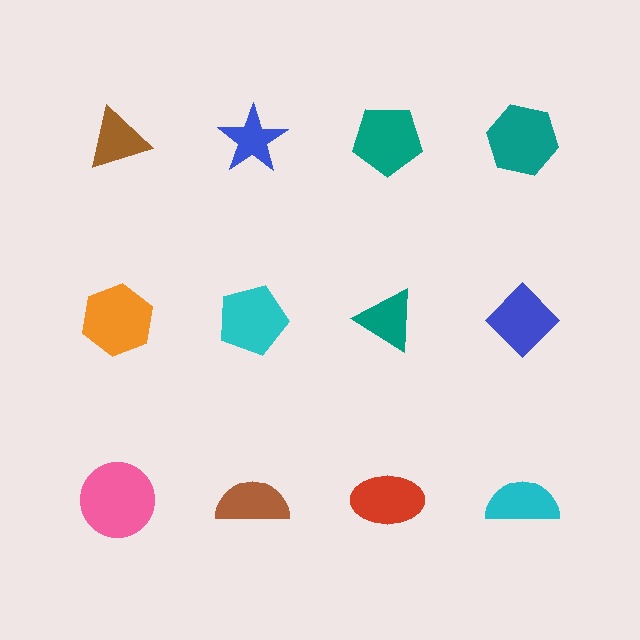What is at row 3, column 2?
A brown semicircle.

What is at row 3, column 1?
A pink circle.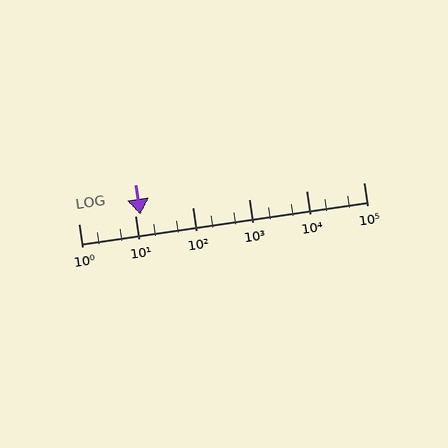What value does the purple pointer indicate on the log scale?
The pointer indicates approximately 12.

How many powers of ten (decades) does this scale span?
The scale spans 5 decades, from 1 to 100000.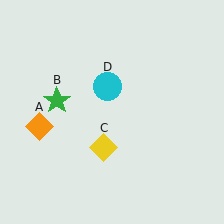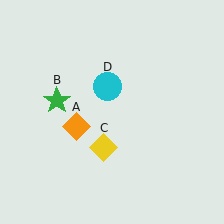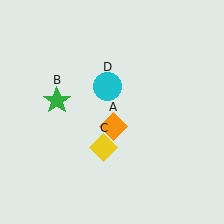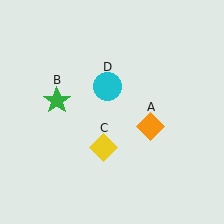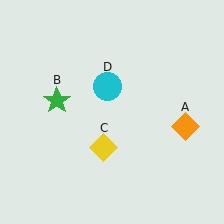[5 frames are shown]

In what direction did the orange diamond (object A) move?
The orange diamond (object A) moved right.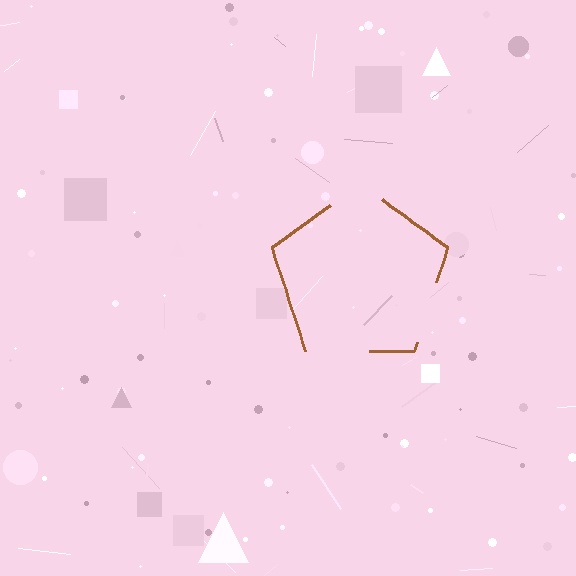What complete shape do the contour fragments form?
The contour fragments form a pentagon.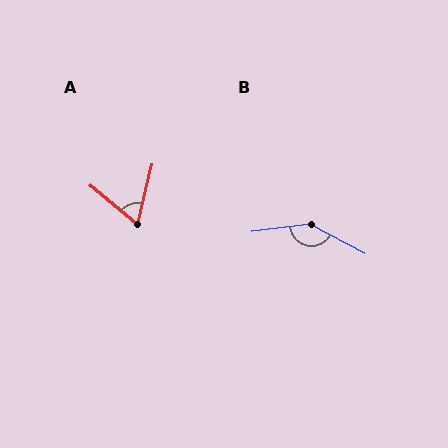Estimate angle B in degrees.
Approximately 144 degrees.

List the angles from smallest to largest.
A (64°), B (144°).